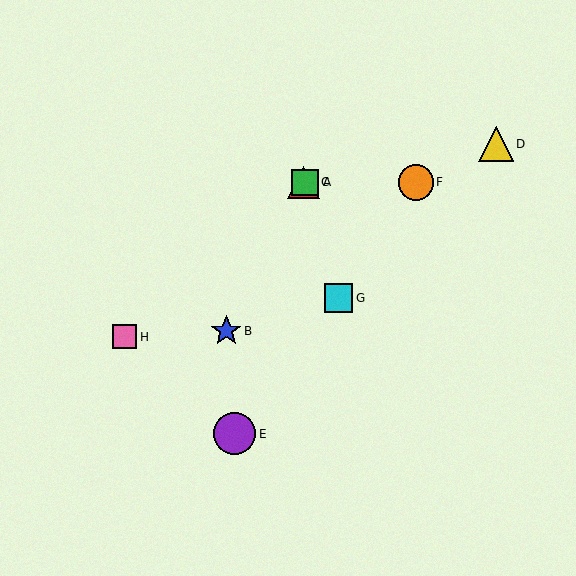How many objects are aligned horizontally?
3 objects (A, C, F) are aligned horizontally.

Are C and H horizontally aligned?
No, C is at y≈182 and H is at y≈337.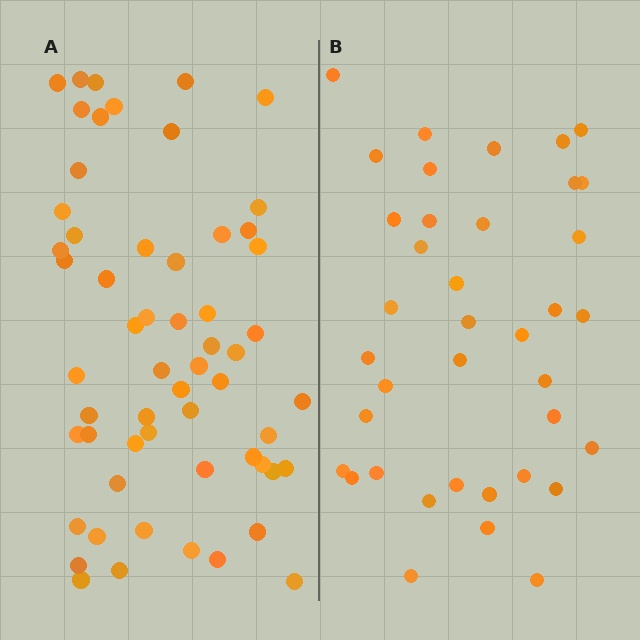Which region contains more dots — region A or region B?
Region A (the left region) has more dots.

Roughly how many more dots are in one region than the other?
Region A has approximately 20 more dots than region B.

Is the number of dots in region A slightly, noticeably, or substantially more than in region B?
Region A has substantially more. The ratio is roughly 1.5 to 1.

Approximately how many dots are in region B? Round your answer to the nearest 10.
About 40 dots. (The exact count is 38, which rounds to 40.)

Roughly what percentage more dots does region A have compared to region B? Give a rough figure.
About 55% more.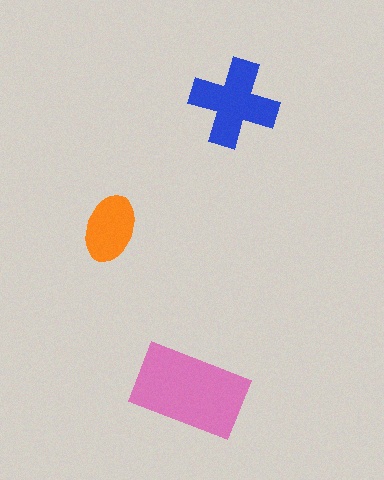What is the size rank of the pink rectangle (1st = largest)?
1st.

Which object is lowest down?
The pink rectangle is bottommost.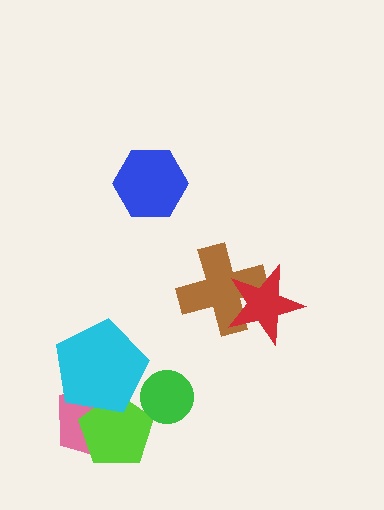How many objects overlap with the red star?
1 object overlaps with the red star.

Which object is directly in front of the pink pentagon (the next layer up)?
The lime pentagon is directly in front of the pink pentagon.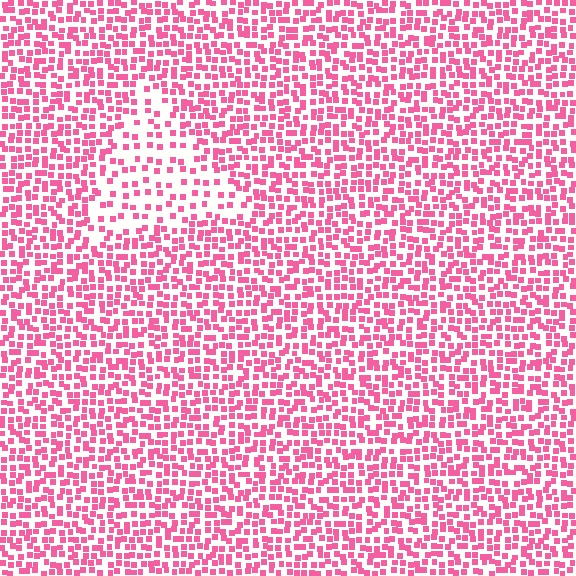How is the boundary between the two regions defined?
The boundary is defined by a change in element density (approximately 2.1x ratio). All elements are the same color, size, and shape.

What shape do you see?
I see a triangle.